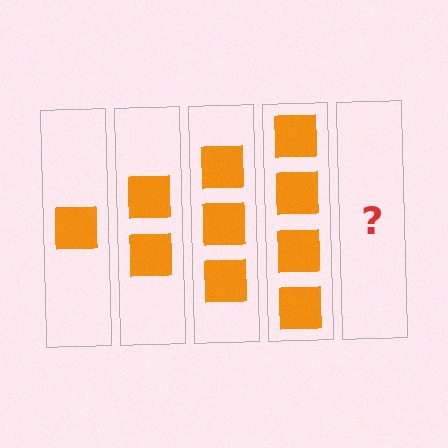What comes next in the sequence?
The next element should be 5 squares.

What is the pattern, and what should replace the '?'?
The pattern is that each step adds one more square. The '?' should be 5 squares.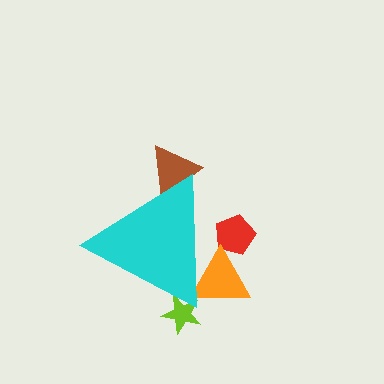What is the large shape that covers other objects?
A cyan triangle.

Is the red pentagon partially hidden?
Yes, the red pentagon is partially hidden behind the cyan triangle.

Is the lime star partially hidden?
Yes, the lime star is partially hidden behind the cyan triangle.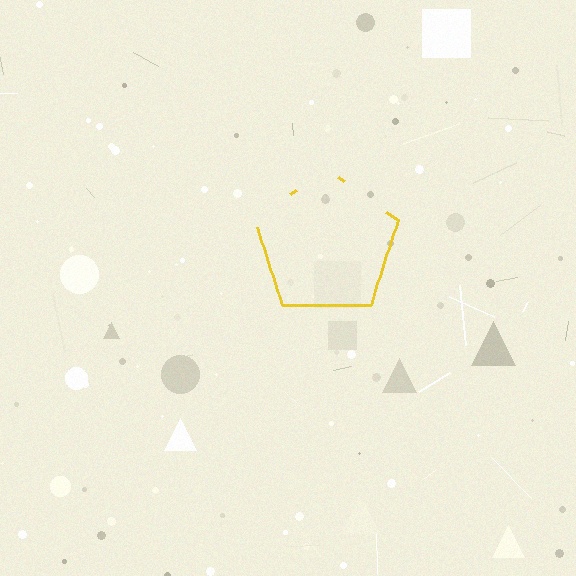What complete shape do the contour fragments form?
The contour fragments form a pentagon.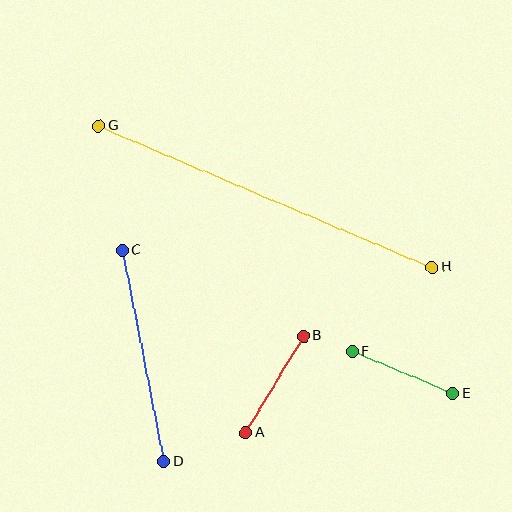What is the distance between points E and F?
The distance is approximately 109 pixels.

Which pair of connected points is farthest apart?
Points G and H are farthest apart.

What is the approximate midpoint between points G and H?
The midpoint is at approximately (266, 197) pixels.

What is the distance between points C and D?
The distance is approximately 216 pixels.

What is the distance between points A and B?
The distance is approximately 113 pixels.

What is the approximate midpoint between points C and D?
The midpoint is at approximately (143, 356) pixels.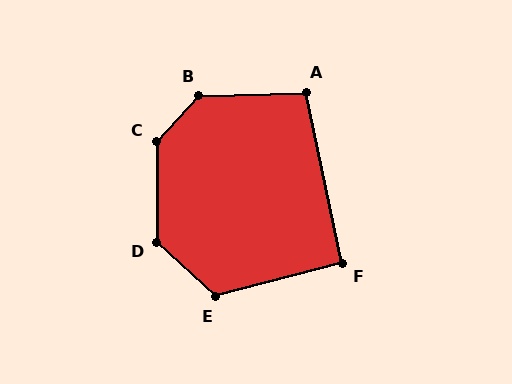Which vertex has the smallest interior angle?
F, at approximately 93 degrees.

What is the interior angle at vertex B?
Approximately 135 degrees (obtuse).